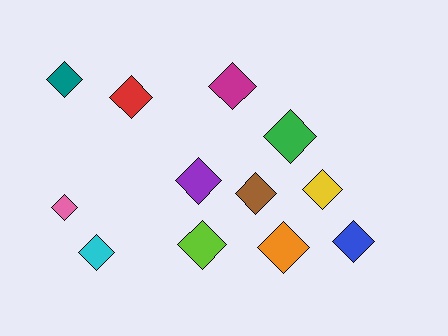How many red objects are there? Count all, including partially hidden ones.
There is 1 red object.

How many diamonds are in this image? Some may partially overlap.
There are 12 diamonds.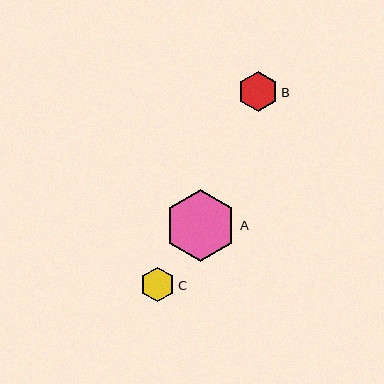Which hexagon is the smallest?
Hexagon C is the smallest with a size of approximately 35 pixels.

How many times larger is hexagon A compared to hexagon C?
Hexagon A is approximately 2.1 times the size of hexagon C.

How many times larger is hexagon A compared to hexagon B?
Hexagon A is approximately 1.8 times the size of hexagon B.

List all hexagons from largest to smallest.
From largest to smallest: A, B, C.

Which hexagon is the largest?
Hexagon A is the largest with a size of approximately 73 pixels.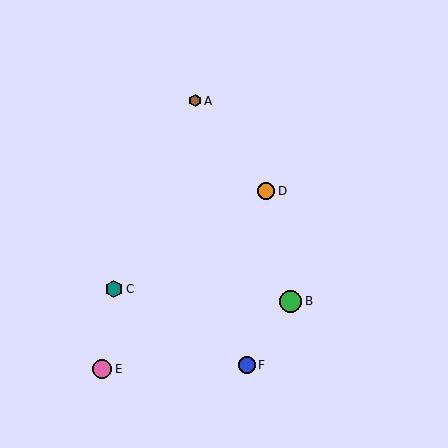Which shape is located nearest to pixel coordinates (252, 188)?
The orange circle (labeled D) at (266, 191) is nearest to that location.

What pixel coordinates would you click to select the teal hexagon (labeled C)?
Click at (114, 289) to select the teal hexagon C.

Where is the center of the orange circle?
The center of the orange circle is at (266, 191).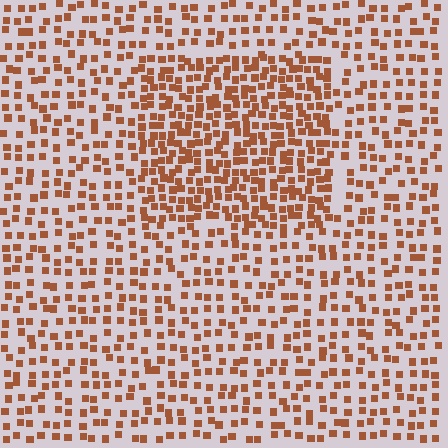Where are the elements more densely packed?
The elements are more densely packed inside the rectangle boundary.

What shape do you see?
I see a rectangle.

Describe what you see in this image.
The image contains small brown elements arranged at two different densities. A rectangle-shaped region is visible where the elements are more densely packed than the surrounding area.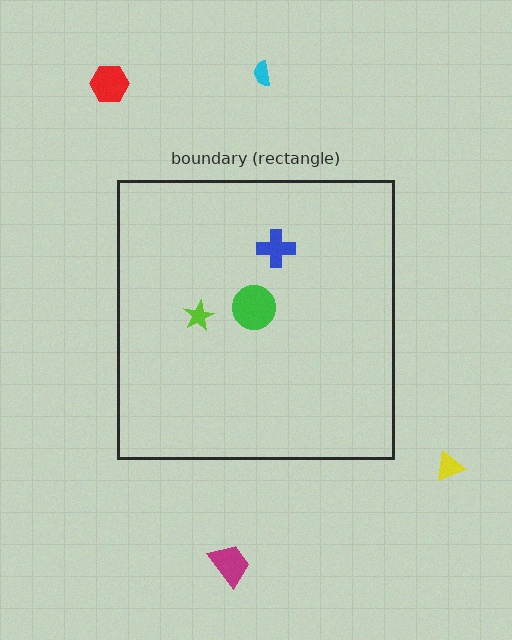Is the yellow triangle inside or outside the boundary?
Outside.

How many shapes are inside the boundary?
3 inside, 4 outside.